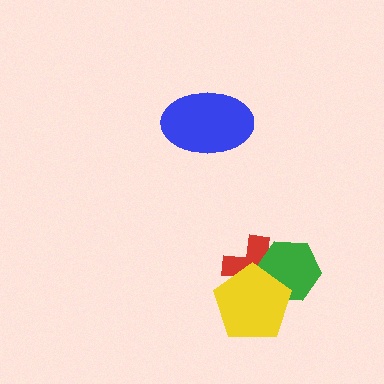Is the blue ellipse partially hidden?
No, no other shape covers it.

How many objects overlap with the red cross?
2 objects overlap with the red cross.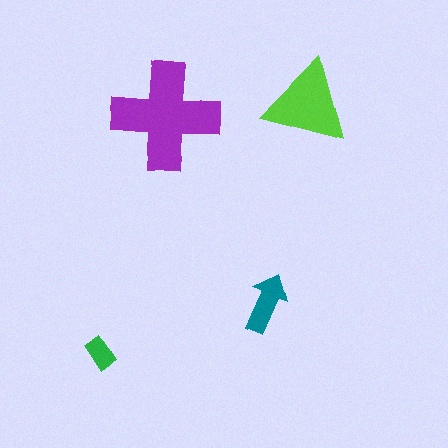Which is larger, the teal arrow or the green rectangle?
The teal arrow.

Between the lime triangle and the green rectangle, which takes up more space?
The lime triangle.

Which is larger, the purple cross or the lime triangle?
The purple cross.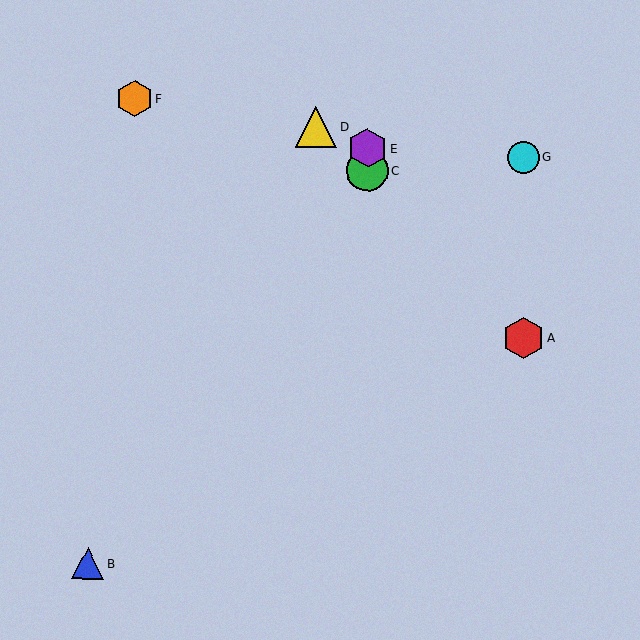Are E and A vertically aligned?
No, E is at x≈367 and A is at x≈523.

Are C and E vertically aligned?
Yes, both are at x≈367.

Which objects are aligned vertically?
Objects C, E are aligned vertically.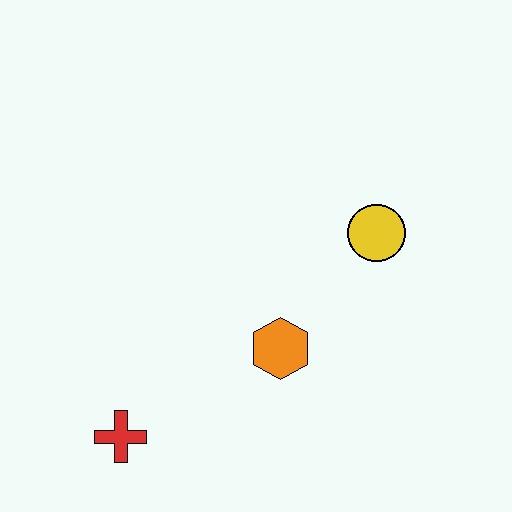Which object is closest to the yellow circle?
The orange hexagon is closest to the yellow circle.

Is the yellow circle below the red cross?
No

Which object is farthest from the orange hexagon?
The red cross is farthest from the orange hexagon.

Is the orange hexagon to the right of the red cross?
Yes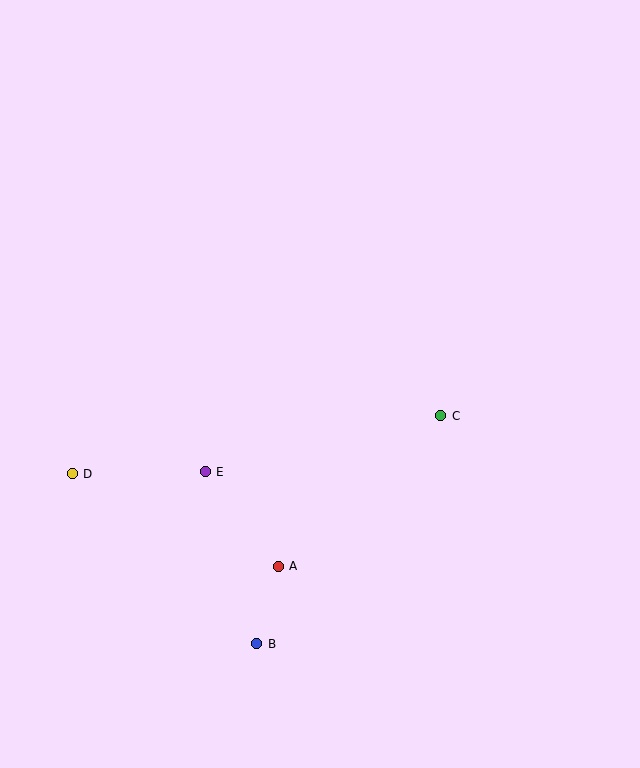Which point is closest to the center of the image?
Point C at (441, 416) is closest to the center.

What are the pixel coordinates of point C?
Point C is at (441, 416).